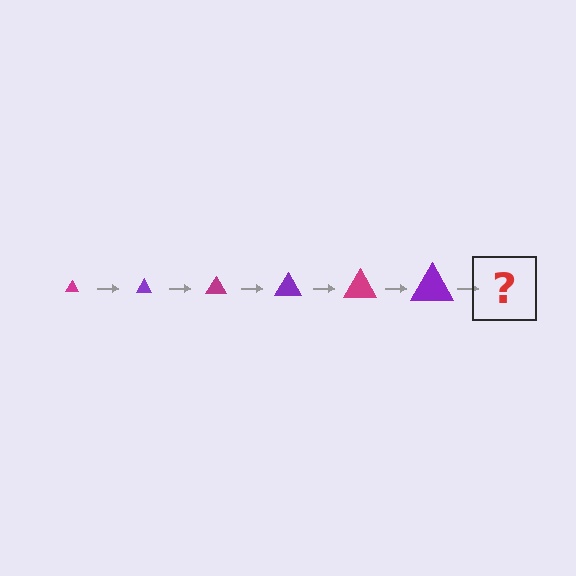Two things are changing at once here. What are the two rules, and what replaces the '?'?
The two rules are that the triangle grows larger each step and the color cycles through magenta and purple. The '?' should be a magenta triangle, larger than the previous one.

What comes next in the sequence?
The next element should be a magenta triangle, larger than the previous one.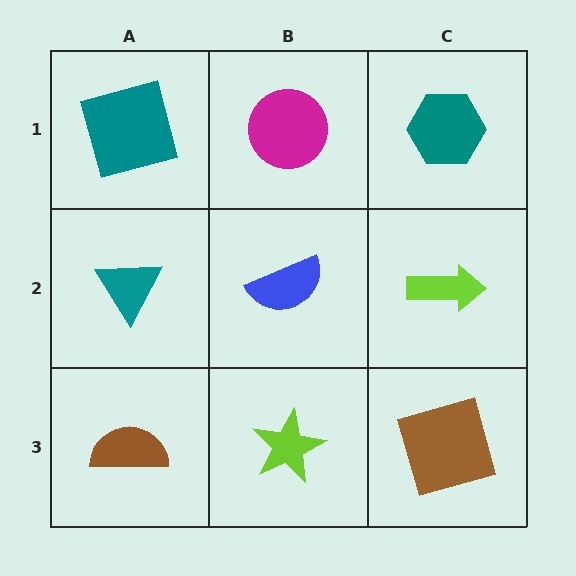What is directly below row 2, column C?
A brown square.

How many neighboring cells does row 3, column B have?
3.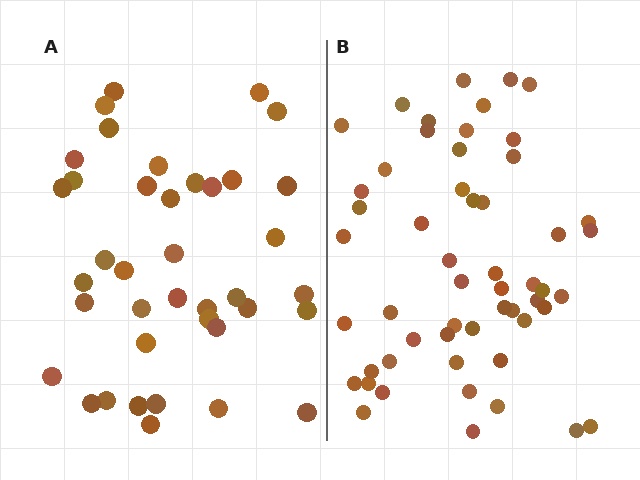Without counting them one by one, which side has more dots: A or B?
Region B (the right region) has more dots.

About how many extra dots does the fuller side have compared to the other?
Region B has approximately 15 more dots than region A.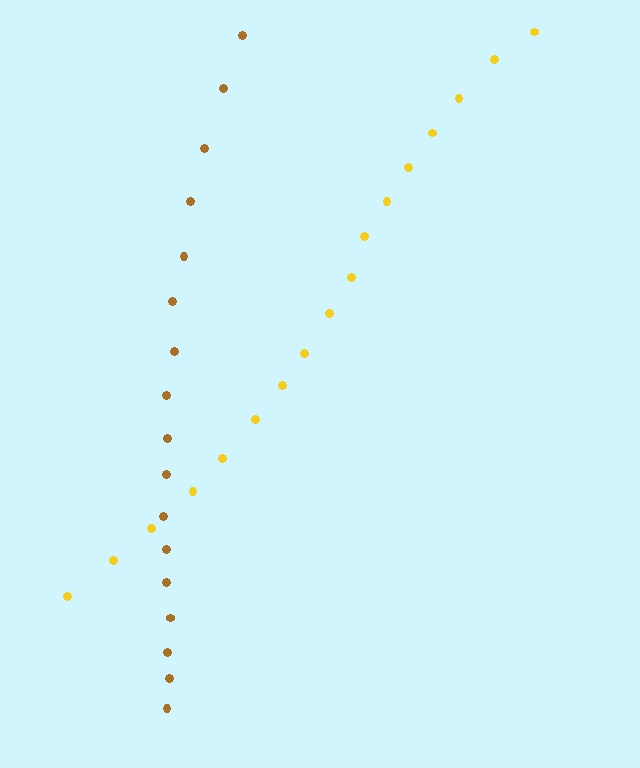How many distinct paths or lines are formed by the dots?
There are 2 distinct paths.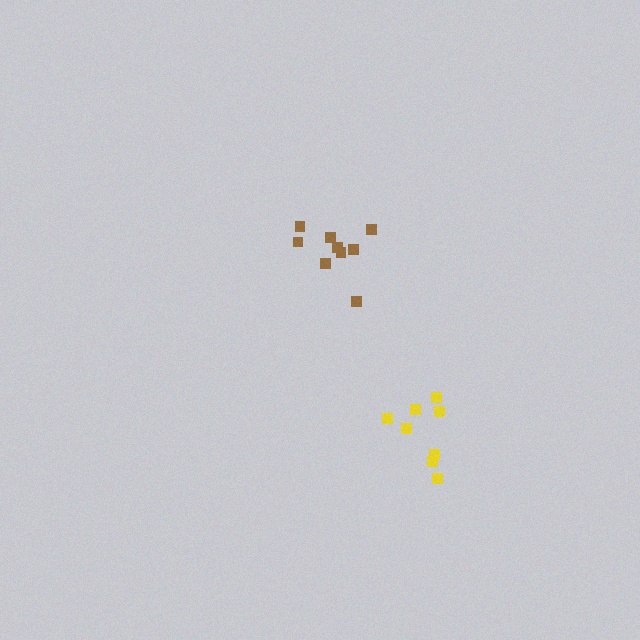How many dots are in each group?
Group 1: 9 dots, Group 2: 8 dots (17 total).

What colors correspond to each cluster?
The clusters are colored: brown, yellow.